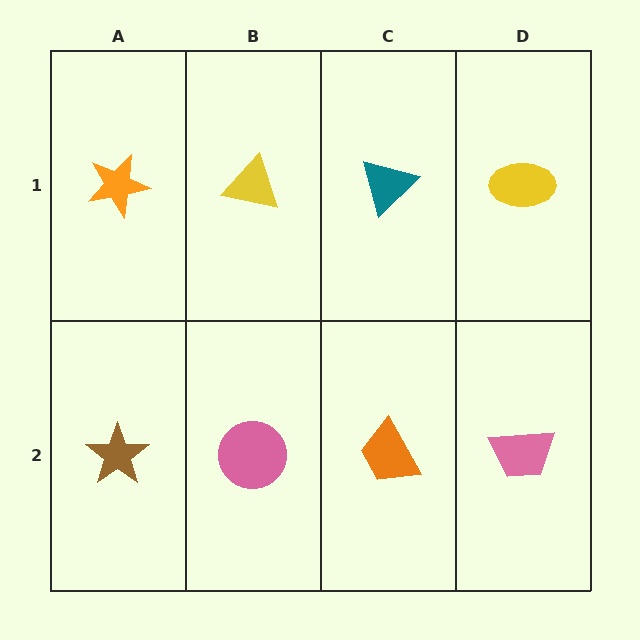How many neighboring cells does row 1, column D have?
2.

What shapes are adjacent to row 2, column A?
An orange star (row 1, column A), a pink circle (row 2, column B).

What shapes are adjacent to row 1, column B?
A pink circle (row 2, column B), an orange star (row 1, column A), a teal triangle (row 1, column C).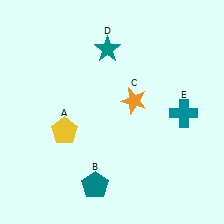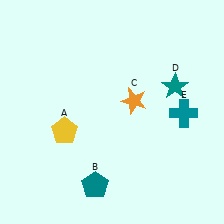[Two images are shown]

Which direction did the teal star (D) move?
The teal star (D) moved right.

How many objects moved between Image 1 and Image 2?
1 object moved between the two images.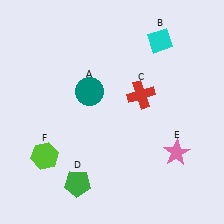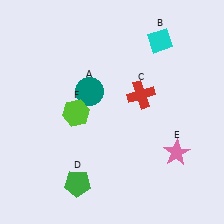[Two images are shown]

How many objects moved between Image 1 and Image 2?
1 object moved between the two images.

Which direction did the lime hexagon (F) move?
The lime hexagon (F) moved up.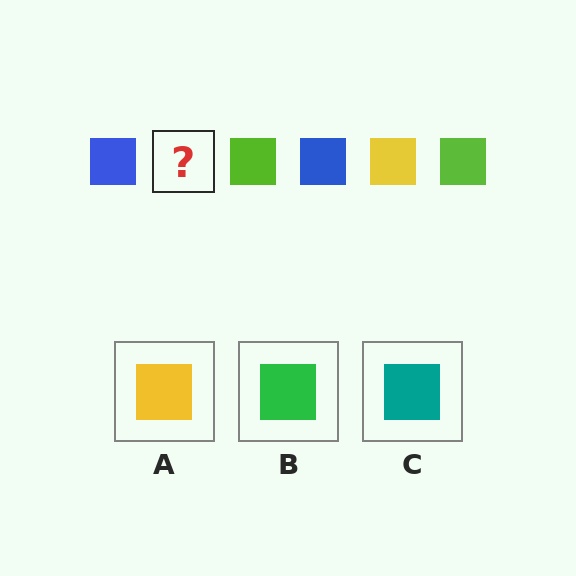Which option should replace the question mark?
Option A.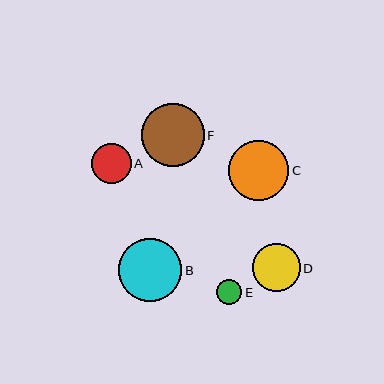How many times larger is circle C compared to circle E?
Circle C is approximately 2.4 times the size of circle E.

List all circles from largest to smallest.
From largest to smallest: B, F, C, D, A, E.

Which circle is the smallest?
Circle E is the smallest with a size of approximately 25 pixels.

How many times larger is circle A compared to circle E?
Circle A is approximately 1.6 times the size of circle E.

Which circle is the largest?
Circle B is the largest with a size of approximately 64 pixels.